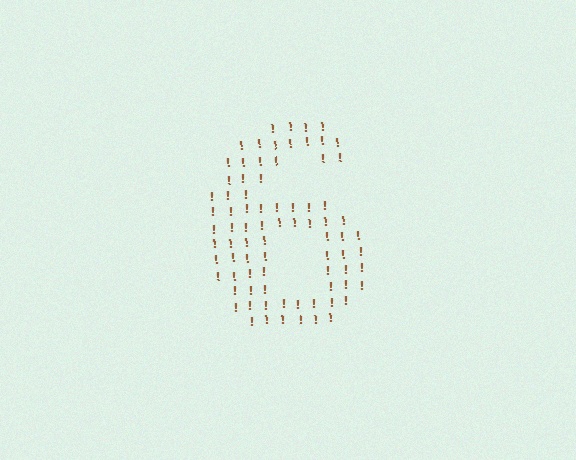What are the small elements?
The small elements are exclamation marks.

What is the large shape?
The large shape is the digit 6.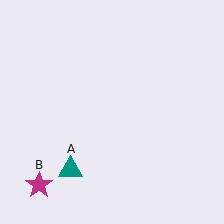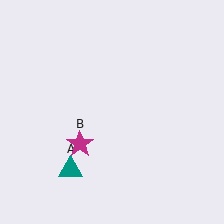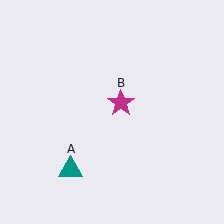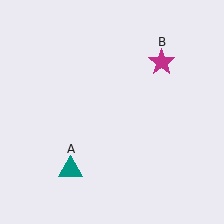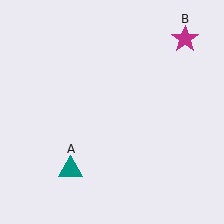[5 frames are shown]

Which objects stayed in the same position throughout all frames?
Teal triangle (object A) remained stationary.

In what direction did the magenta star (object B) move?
The magenta star (object B) moved up and to the right.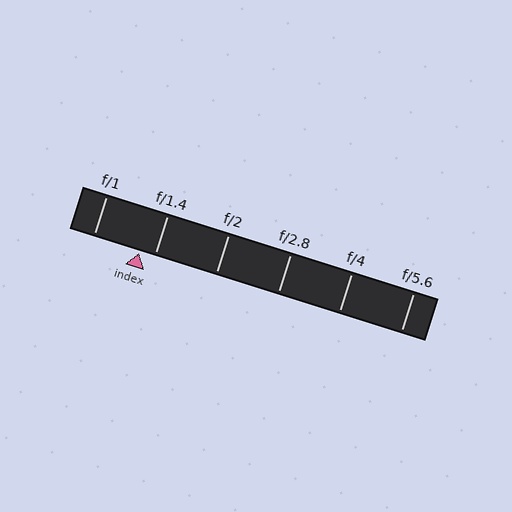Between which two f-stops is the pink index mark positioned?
The index mark is between f/1 and f/1.4.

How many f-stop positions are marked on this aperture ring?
There are 6 f-stop positions marked.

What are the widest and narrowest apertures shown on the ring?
The widest aperture shown is f/1 and the narrowest is f/5.6.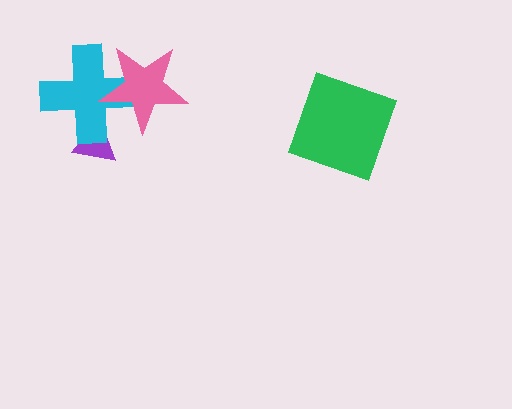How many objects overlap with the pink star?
1 object overlaps with the pink star.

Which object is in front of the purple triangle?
The cyan cross is in front of the purple triangle.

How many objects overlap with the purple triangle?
1 object overlaps with the purple triangle.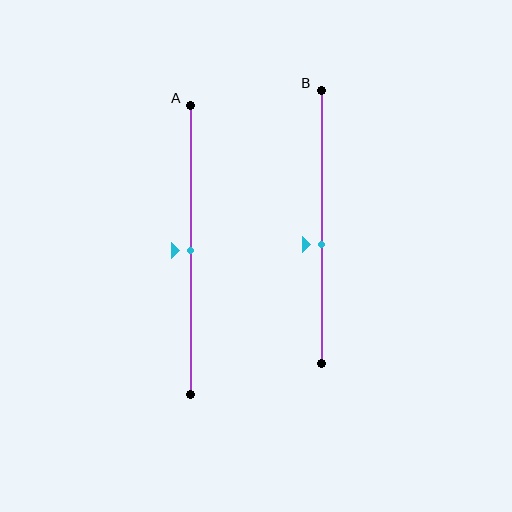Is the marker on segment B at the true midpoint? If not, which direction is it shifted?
No, the marker on segment B is shifted downward by about 7% of the segment length.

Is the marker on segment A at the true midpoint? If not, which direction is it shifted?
Yes, the marker on segment A is at the true midpoint.